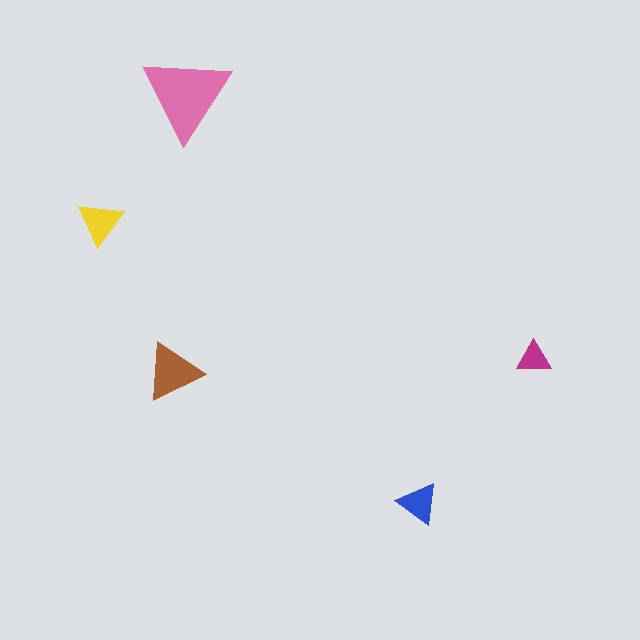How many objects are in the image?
There are 5 objects in the image.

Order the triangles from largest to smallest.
the pink one, the brown one, the yellow one, the blue one, the magenta one.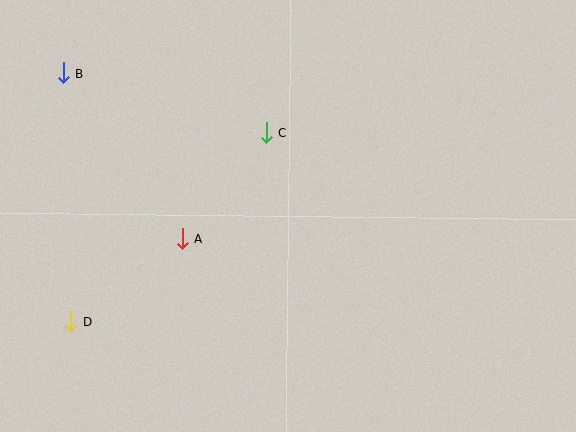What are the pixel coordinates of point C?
Point C is at (266, 133).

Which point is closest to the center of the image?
Point C at (266, 133) is closest to the center.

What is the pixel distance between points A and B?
The distance between A and B is 204 pixels.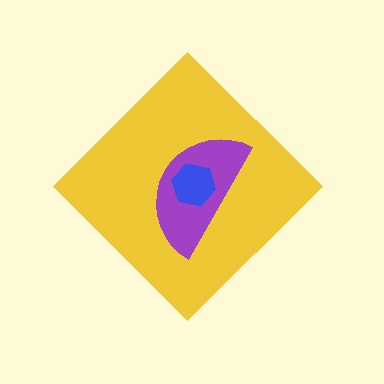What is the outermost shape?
The yellow diamond.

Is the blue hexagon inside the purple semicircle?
Yes.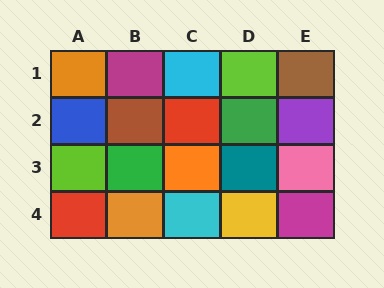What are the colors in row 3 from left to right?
Lime, green, orange, teal, pink.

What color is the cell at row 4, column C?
Cyan.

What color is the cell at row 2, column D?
Green.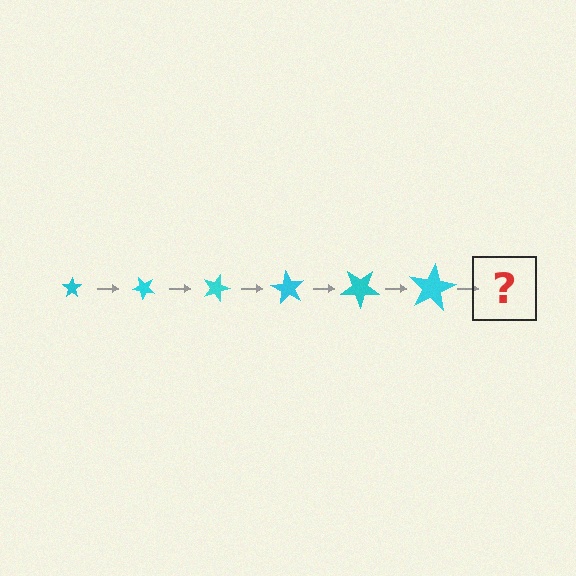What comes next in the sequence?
The next element should be a star, larger than the previous one and rotated 270 degrees from the start.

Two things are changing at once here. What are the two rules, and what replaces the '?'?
The two rules are that the star grows larger each step and it rotates 45 degrees each step. The '?' should be a star, larger than the previous one and rotated 270 degrees from the start.